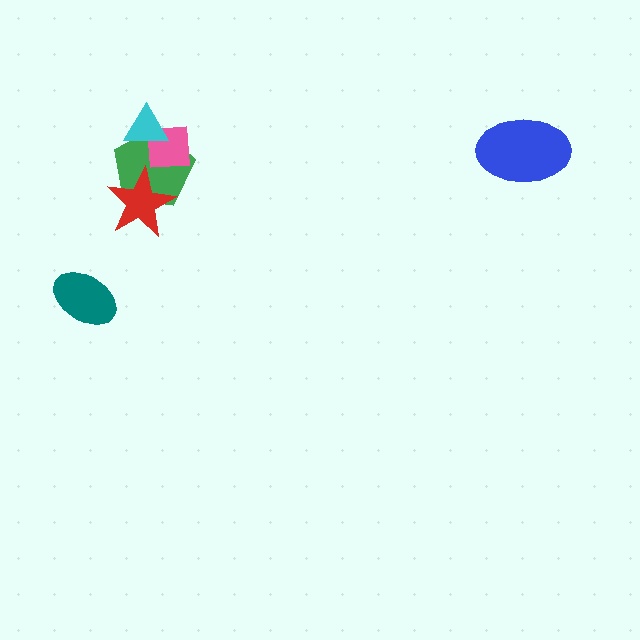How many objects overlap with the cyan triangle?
2 objects overlap with the cyan triangle.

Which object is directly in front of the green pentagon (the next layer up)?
The pink square is directly in front of the green pentagon.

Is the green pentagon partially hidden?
Yes, it is partially covered by another shape.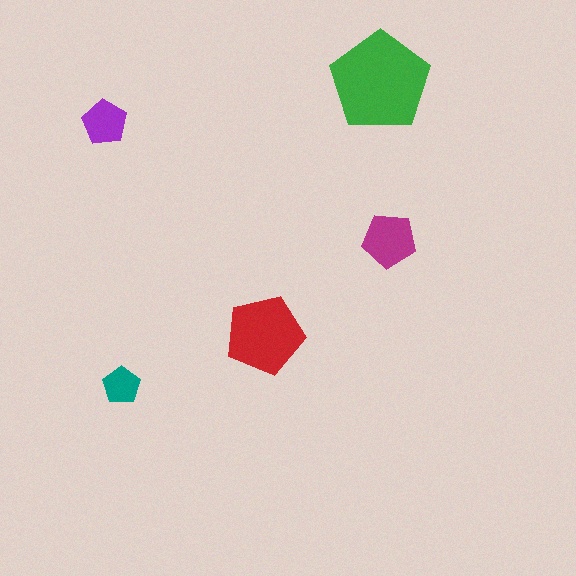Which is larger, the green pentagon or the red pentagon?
The green one.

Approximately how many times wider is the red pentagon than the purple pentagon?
About 1.5 times wider.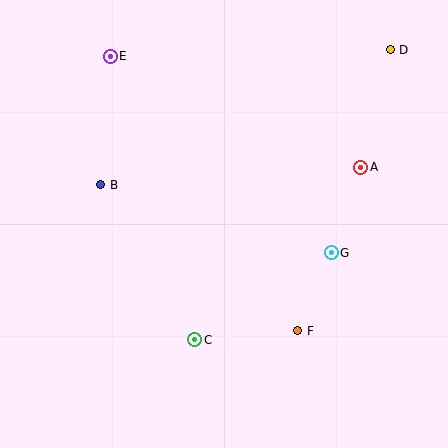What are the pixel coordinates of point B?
Point B is at (101, 185).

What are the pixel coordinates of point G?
Point G is at (331, 253).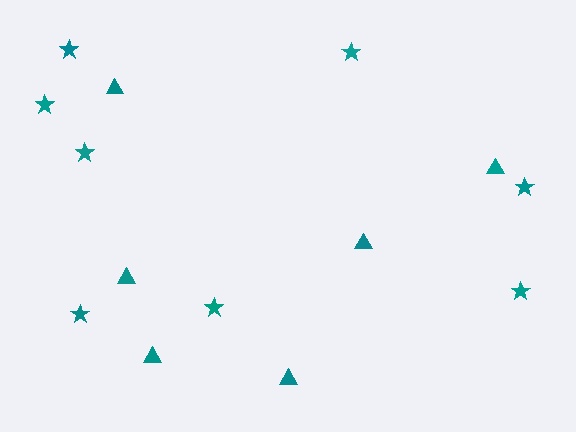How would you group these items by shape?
There are 2 groups: one group of triangles (6) and one group of stars (8).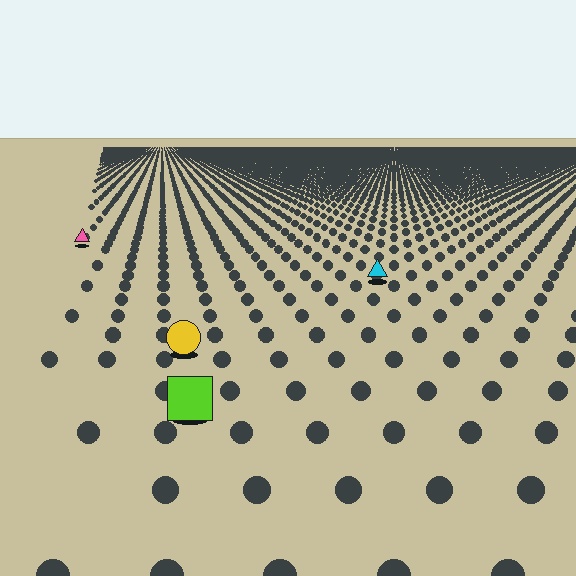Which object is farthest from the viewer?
The pink triangle is farthest from the viewer. It appears smaller and the ground texture around it is denser.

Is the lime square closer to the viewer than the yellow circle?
Yes. The lime square is closer — you can tell from the texture gradient: the ground texture is coarser near it.